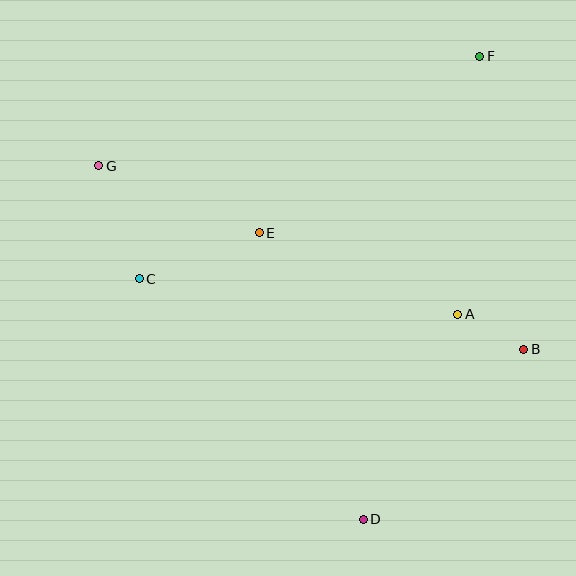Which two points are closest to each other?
Points A and B are closest to each other.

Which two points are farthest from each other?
Points D and F are farthest from each other.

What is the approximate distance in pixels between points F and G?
The distance between F and G is approximately 396 pixels.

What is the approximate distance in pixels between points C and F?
The distance between C and F is approximately 407 pixels.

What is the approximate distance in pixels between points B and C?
The distance between B and C is approximately 391 pixels.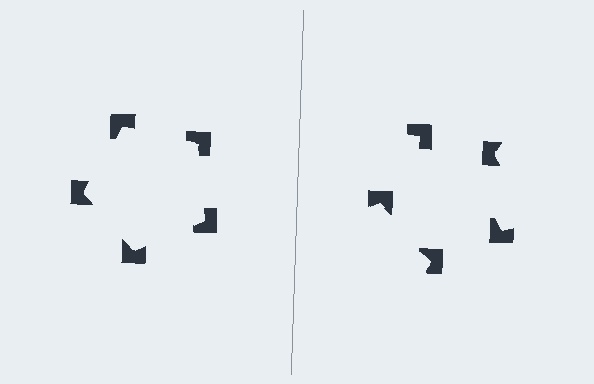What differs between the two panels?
The notched squares are positioned identically on both sides; only the wedge orientations differ. On the left they align to a pentagon; on the right they are misaligned.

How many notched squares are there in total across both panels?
10 — 5 on each side.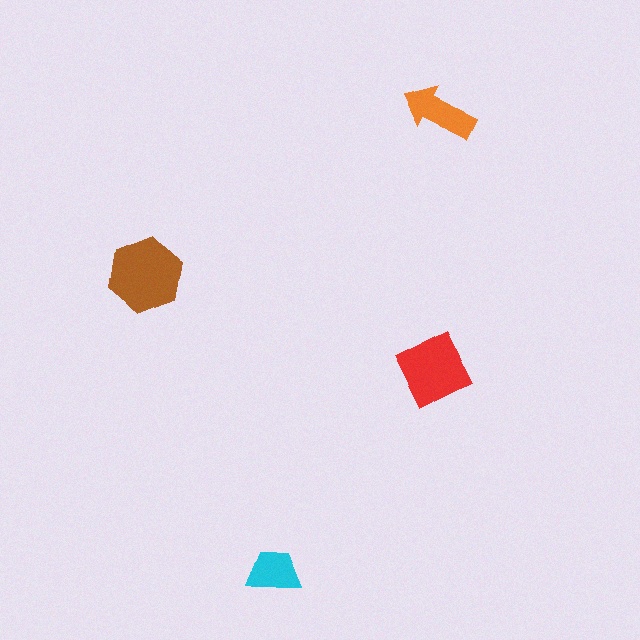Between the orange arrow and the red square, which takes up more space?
The red square.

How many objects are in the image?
There are 4 objects in the image.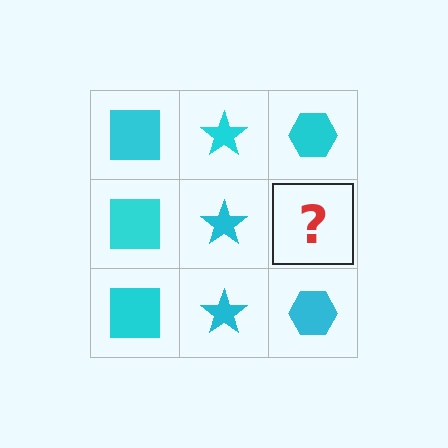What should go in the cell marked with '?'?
The missing cell should contain a cyan hexagon.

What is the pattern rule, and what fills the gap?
The rule is that each column has a consistent shape. The gap should be filled with a cyan hexagon.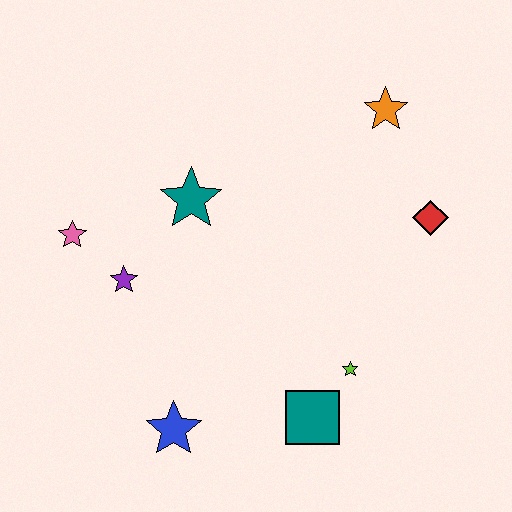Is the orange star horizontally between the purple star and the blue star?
No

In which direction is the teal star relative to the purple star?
The teal star is above the purple star.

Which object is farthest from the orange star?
The blue star is farthest from the orange star.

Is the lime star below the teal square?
No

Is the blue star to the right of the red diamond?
No